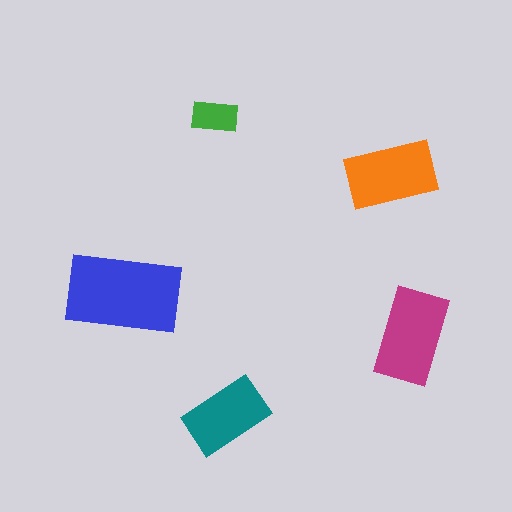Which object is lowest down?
The teal rectangle is bottommost.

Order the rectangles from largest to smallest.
the blue one, the magenta one, the orange one, the teal one, the green one.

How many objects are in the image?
There are 5 objects in the image.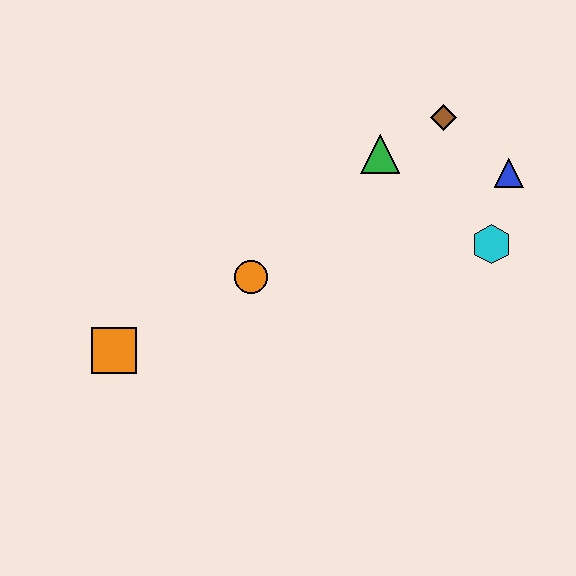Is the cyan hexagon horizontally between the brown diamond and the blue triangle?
Yes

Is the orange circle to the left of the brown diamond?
Yes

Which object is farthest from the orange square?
The blue triangle is farthest from the orange square.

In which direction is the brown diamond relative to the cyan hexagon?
The brown diamond is above the cyan hexagon.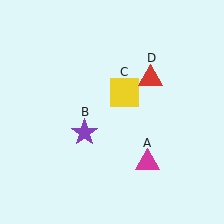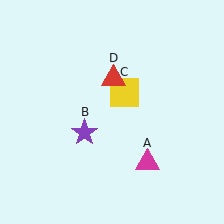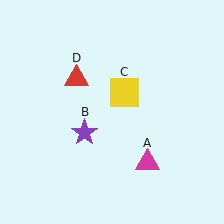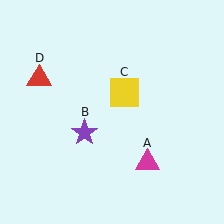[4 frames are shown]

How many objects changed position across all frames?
1 object changed position: red triangle (object D).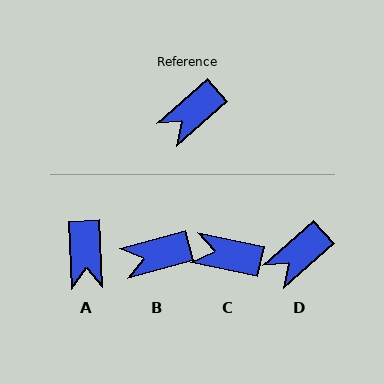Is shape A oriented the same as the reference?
No, it is off by about 51 degrees.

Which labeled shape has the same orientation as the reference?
D.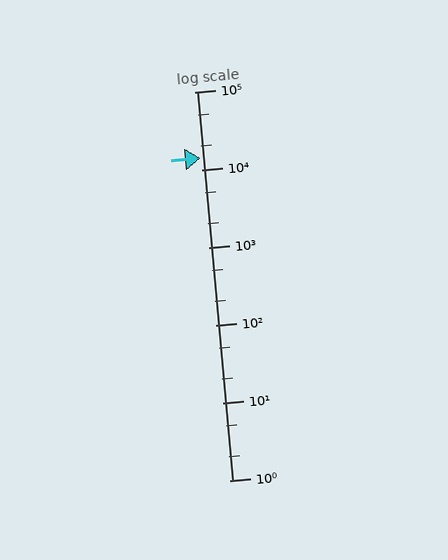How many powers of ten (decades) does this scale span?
The scale spans 5 decades, from 1 to 100000.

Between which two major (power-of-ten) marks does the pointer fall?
The pointer is between 10000 and 100000.